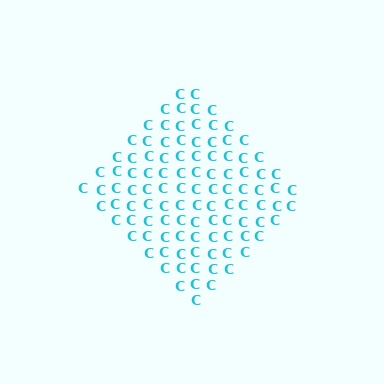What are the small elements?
The small elements are letter C's.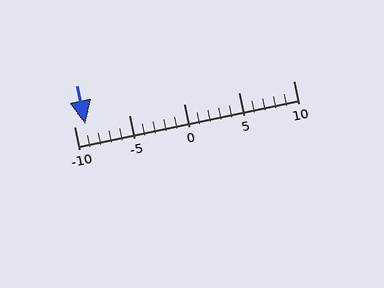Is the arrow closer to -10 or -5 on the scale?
The arrow is closer to -10.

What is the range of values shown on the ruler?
The ruler shows values from -10 to 10.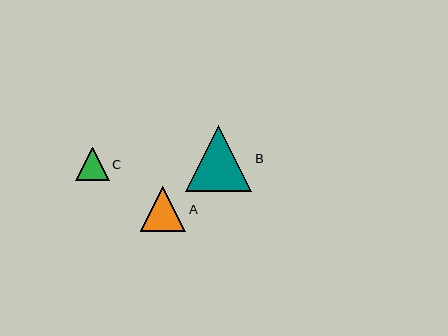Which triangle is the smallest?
Triangle C is the smallest with a size of approximately 33 pixels.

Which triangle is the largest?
Triangle B is the largest with a size of approximately 66 pixels.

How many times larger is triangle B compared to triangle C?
Triangle B is approximately 2.0 times the size of triangle C.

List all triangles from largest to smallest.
From largest to smallest: B, A, C.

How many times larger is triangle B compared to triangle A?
Triangle B is approximately 1.5 times the size of triangle A.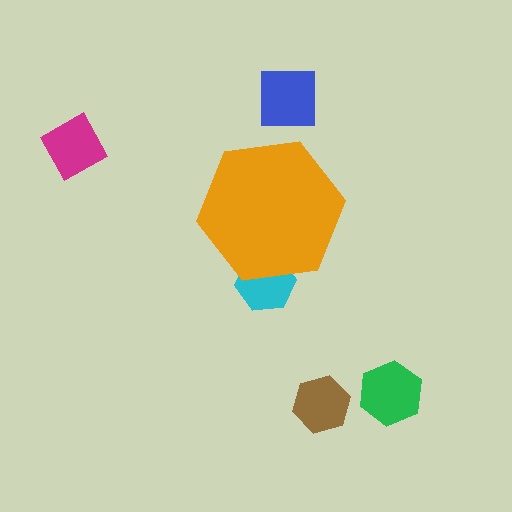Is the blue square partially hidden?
No, the blue square is fully visible.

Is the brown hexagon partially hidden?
No, the brown hexagon is fully visible.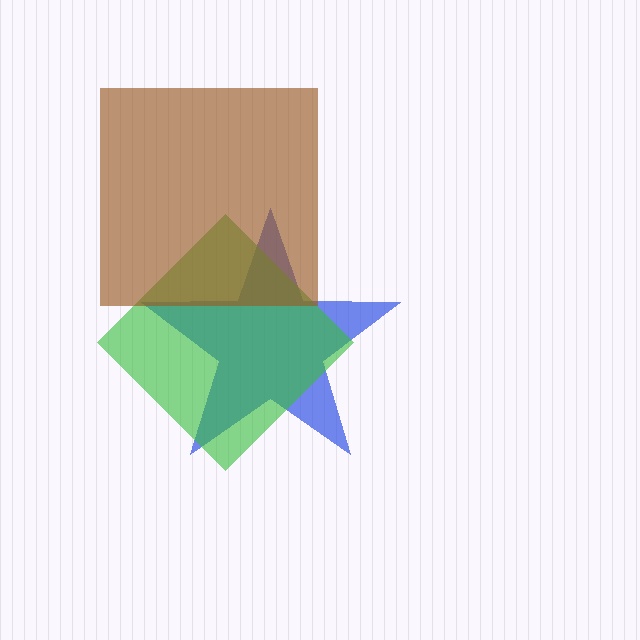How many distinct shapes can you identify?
There are 3 distinct shapes: a blue star, a green diamond, a brown square.